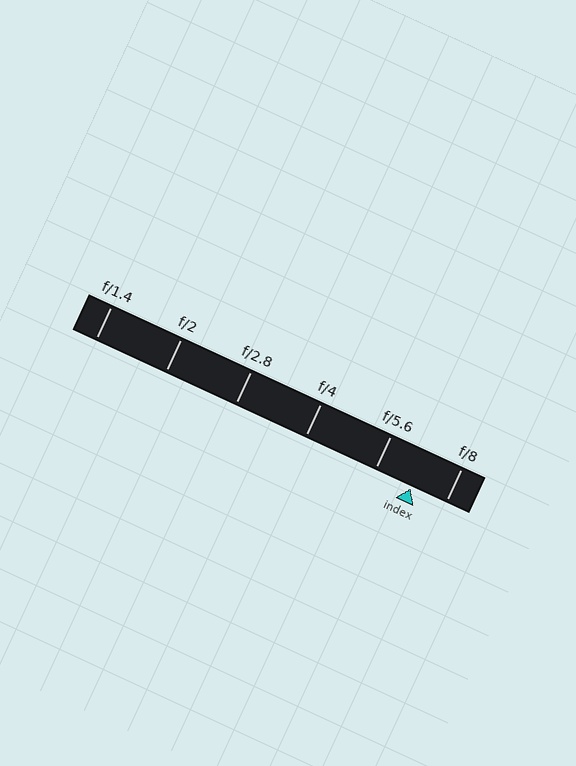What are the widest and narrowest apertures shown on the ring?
The widest aperture shown is f/1.4 and the narrowest is f/8.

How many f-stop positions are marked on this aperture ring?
There are 6 f-stop positions marked.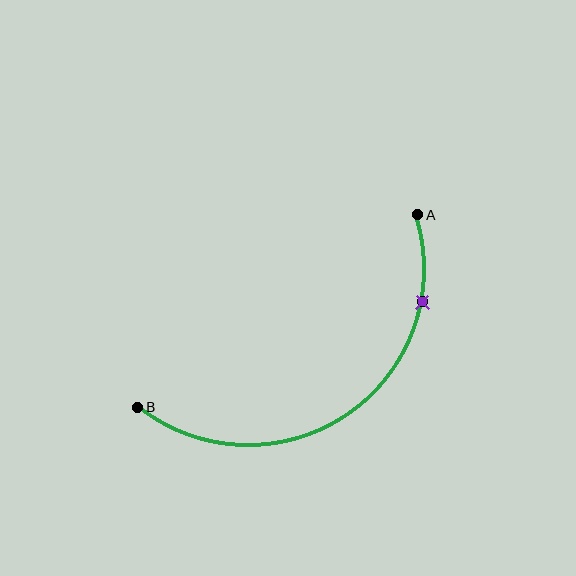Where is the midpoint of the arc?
The arc midpoint is the point on the curve farthest from the straight line joining A and B. It sits below and to the right of that line.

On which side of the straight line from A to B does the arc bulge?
The arc bulges below and to the right of the straight line connecting A and B.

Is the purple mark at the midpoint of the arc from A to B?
No. The purple mark lies on the arc but is closer to endpoint A. The arc midpoint would be at the point on the curve equidistant along the arc from both A and B.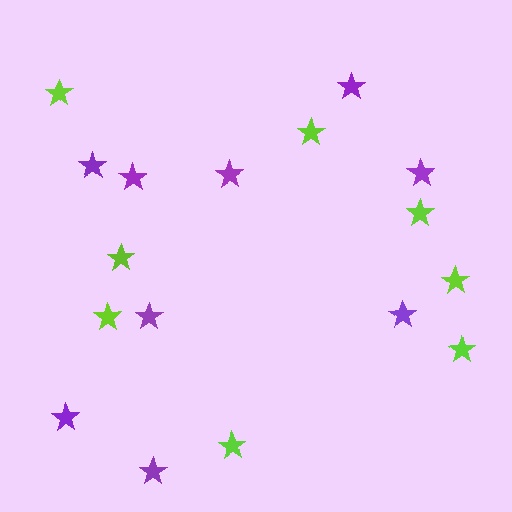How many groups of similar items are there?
There are 2 groups: one group of lime stars (8) and one group of purple stars (9).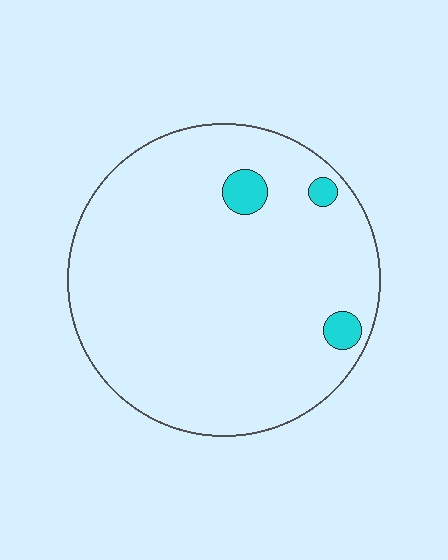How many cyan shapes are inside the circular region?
3.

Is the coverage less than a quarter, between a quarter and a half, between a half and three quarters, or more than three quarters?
Less than a quarter.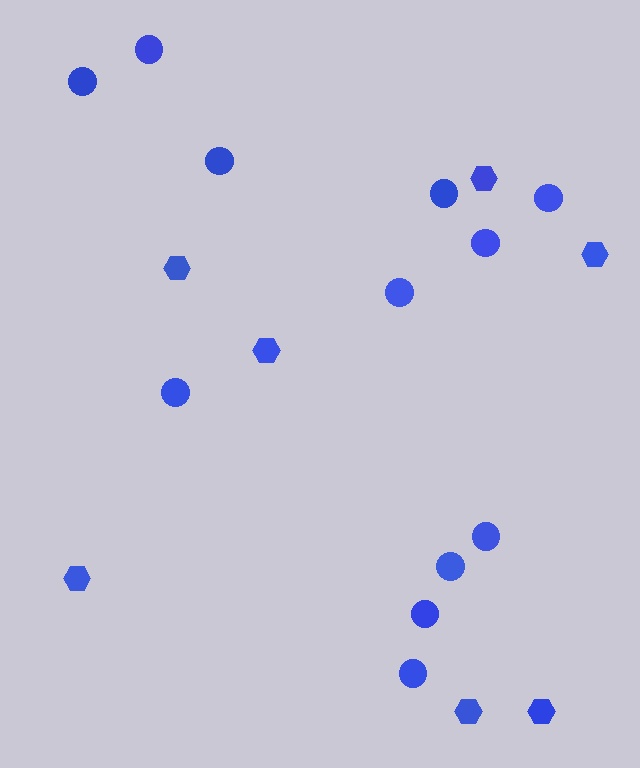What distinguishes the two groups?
There are 2 groups: one group of circles (12) and one group of hexagons (7).